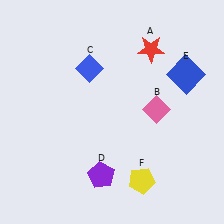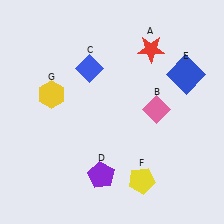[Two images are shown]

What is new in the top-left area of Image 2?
A yellow hexagon (G) was added in the top-left area of Image 2.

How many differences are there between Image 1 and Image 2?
There is 1 difference between the two images.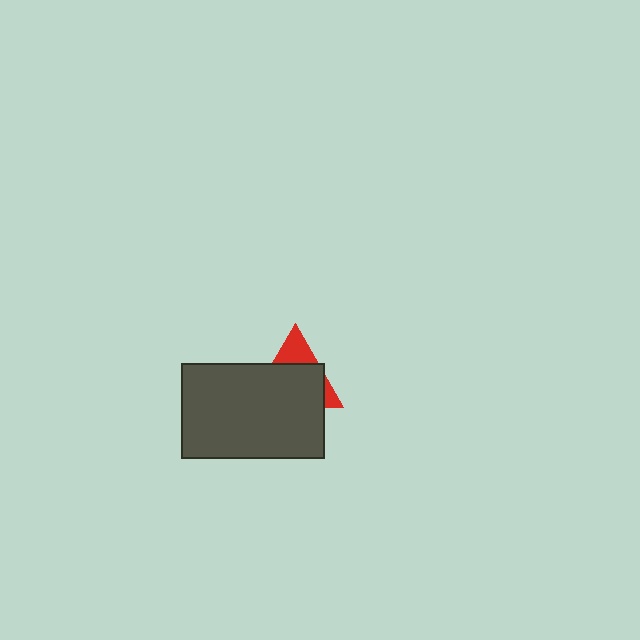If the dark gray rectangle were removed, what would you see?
You would see the complete red triangle.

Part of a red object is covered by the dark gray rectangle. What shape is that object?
It is a triangle.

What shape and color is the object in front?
The object in front is a dark gray rectangle.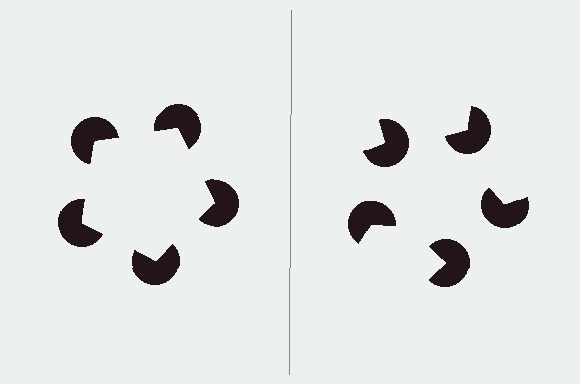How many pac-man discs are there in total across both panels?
10 — 5 on each side.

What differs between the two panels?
The pac-man discs are positioned identically on both sides; only the wedge orientations differ. On the left they align to a pentagon; on the right they are misaligned.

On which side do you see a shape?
An illusory pentagon appears on the left side. On the right side the wedge cuts are rotated, so no coherent shape forms.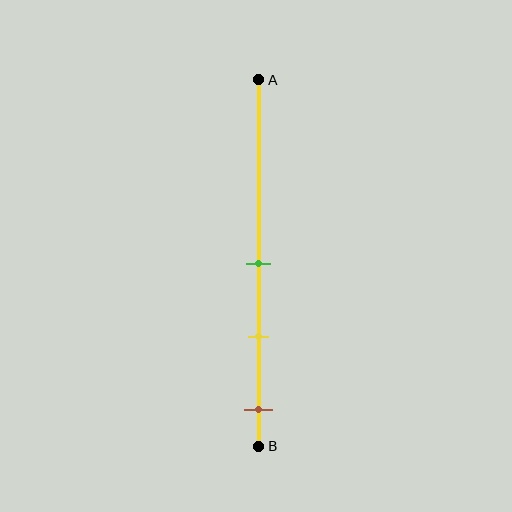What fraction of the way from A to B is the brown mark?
The brown mark is approximately 90% (0.9) of the way from A to B.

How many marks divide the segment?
There are 3 marks dividing the segment.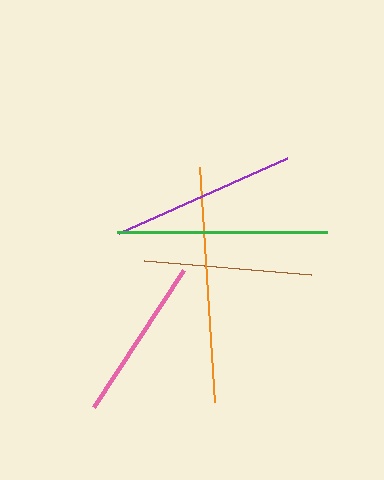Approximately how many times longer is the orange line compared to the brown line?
The orange line is approximately 1.4 times the length of the brown line.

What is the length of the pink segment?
The pink segment is approximately 165 pixels long.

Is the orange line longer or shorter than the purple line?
The orange line is longer than the purple line.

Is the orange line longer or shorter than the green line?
The orange line is longer than the green line.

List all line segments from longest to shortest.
From longest to shortest: orange, green, purple, brown, pink.